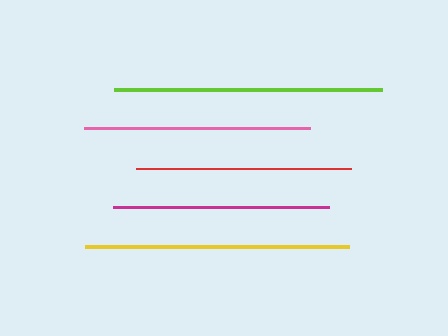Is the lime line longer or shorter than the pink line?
The lime line is longer than the pink line.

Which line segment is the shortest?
The red line is the shortest at approximately 215 pixels.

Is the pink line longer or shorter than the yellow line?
The yellow line is longer than the pink line.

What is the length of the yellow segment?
The yellow segment is approximately 264 pixels long.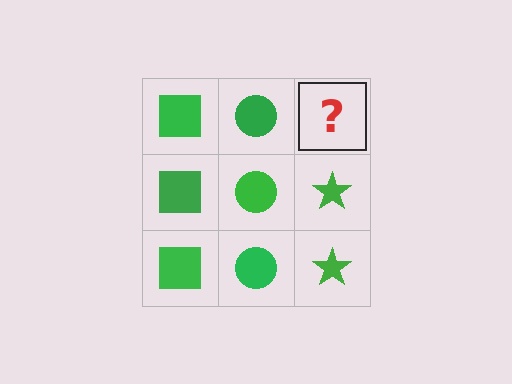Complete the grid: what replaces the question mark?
The question mark should be replaced with a green star.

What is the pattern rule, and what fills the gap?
The rule is that each column has a consistent shape. The gap should be filled with a green star.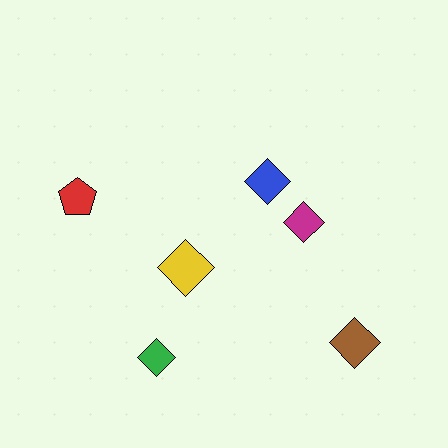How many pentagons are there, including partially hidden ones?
There is 1 pentagon.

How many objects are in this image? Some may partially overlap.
There are 6 objects.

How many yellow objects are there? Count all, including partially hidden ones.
There is 1 yellow object.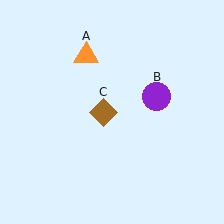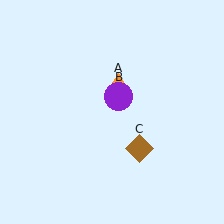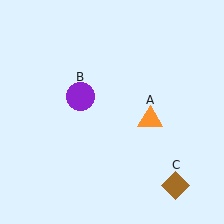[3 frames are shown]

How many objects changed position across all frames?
3 objects changed position: orange triangle (object A), purple circle (object B), brown diamond (object C).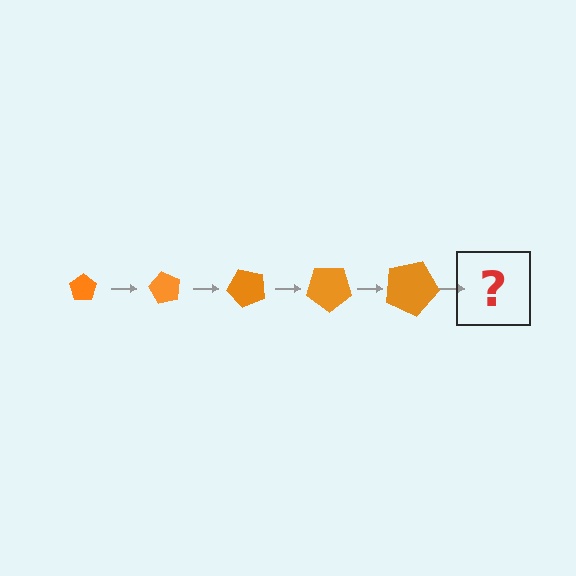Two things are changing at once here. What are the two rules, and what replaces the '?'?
The two rules are that the pentagon grows larger each step and it rotates 60 degrees each step. The '?' should be a pentagon, larger than the previous one and rotated 300 degrees from the start.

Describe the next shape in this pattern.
It should be a pentagon, larger than the previous one and rotated 300 degrees from the start.